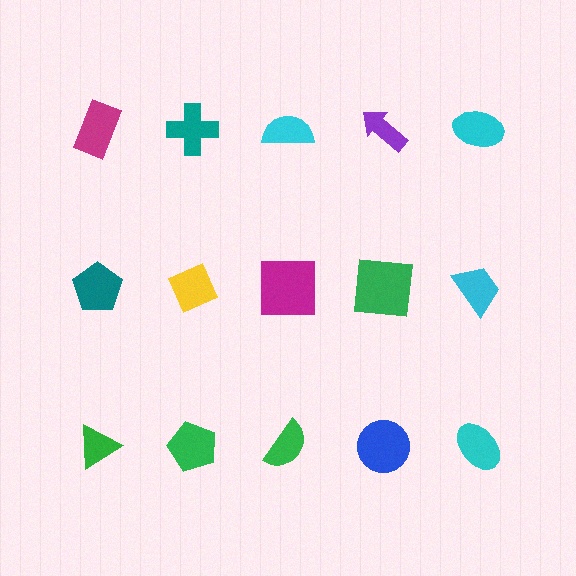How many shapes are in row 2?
5 shapes.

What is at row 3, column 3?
A green semicircle.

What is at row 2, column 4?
A green square.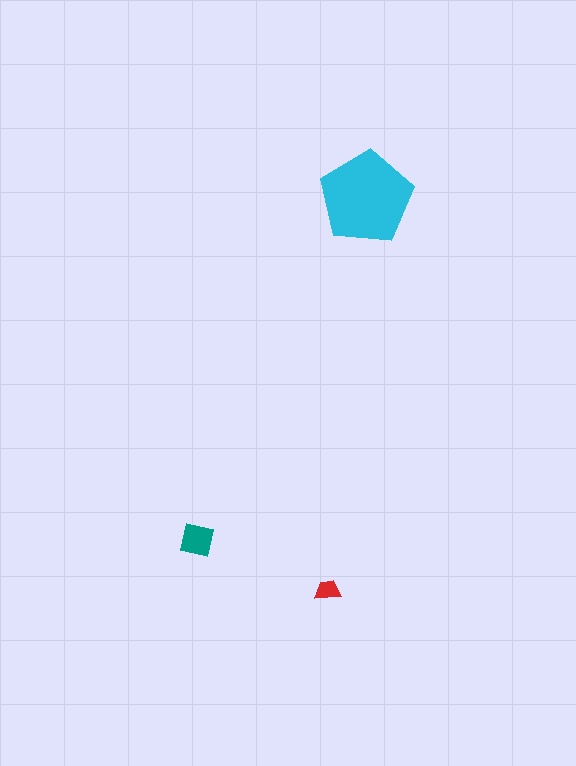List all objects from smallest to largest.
The red trapezoid, the teal square, the cyan pentagon.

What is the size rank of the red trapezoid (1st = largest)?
3rd.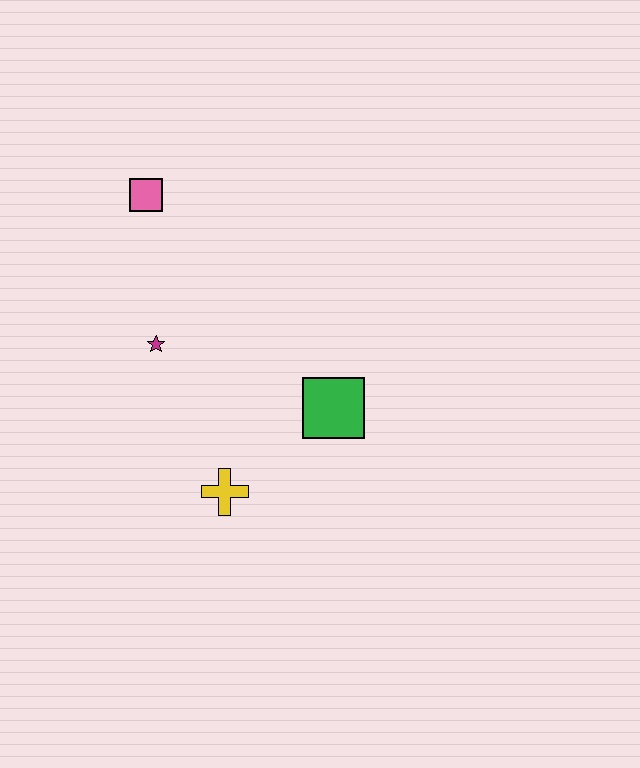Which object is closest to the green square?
The yellow cross is closest to the green square.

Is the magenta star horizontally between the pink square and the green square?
Yes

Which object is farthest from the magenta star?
The green square is farthest from the magenta star.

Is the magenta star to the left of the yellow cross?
Yes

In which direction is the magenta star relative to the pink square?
The magenta star is below the pink square.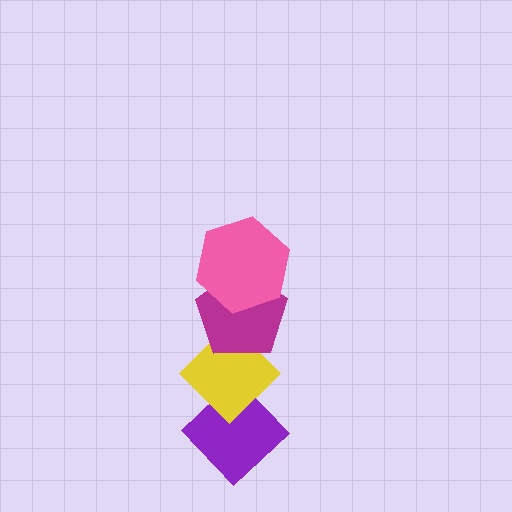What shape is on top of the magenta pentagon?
The pink hexagon is on top of the magenta pentagon.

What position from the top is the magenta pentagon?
The magenta pentagon is 2nd from the top.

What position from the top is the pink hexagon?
The pink hexagon is 1st from the top.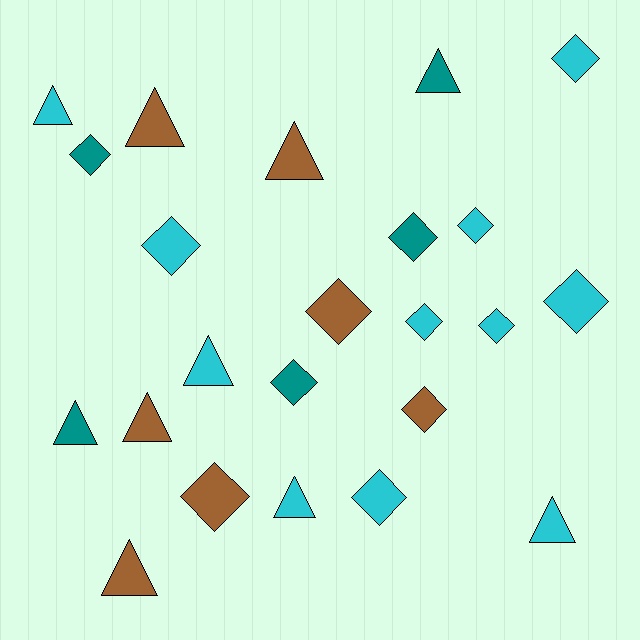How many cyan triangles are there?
There are 4 cyan triangles.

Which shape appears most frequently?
Diamond, with 13 objects.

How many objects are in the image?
There are 23 objects.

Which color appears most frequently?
Cyan, with 11 objects.